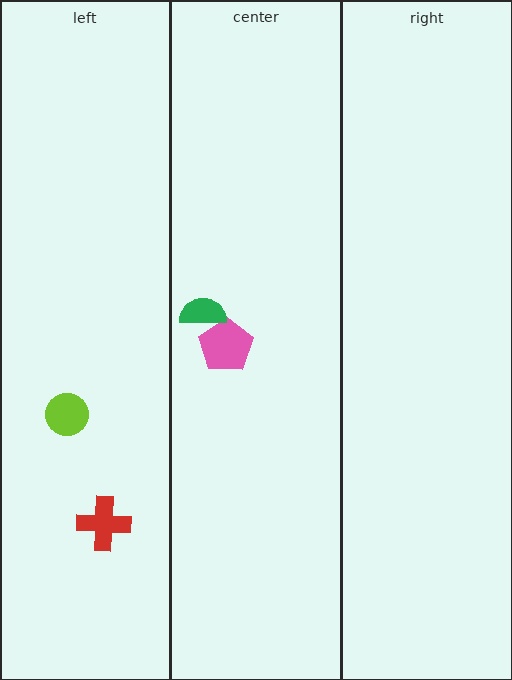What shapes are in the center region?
The pink pentagon, the green semicircle.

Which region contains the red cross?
The left region.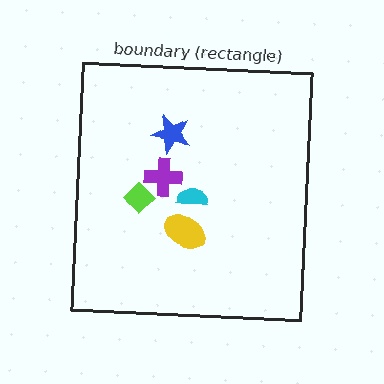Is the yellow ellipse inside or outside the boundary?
Inside.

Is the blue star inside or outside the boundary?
Inside.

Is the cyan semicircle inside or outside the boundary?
Inside.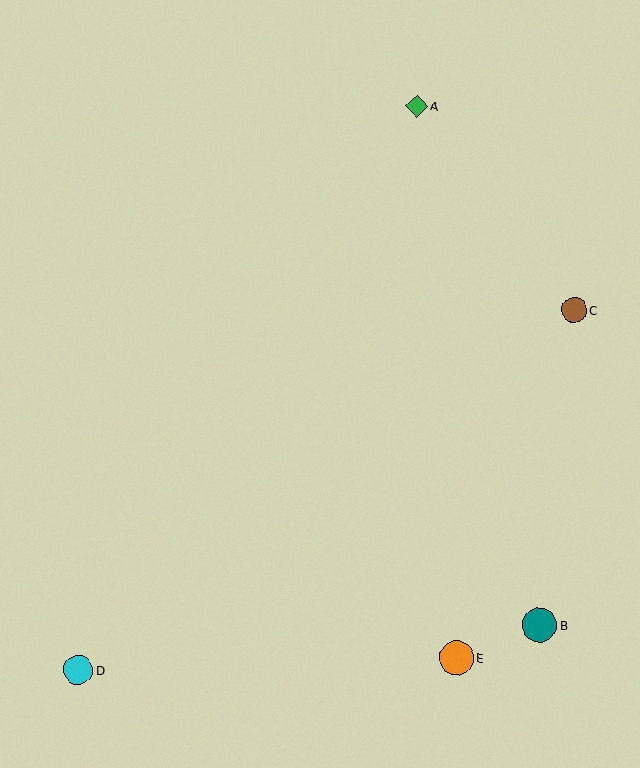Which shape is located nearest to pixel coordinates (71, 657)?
The cyan circle (labeled D) at (78, 670) is nearest to that location.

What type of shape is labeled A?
Shape A is a green diamond.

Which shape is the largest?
The teal circle (labeled B) is the largest.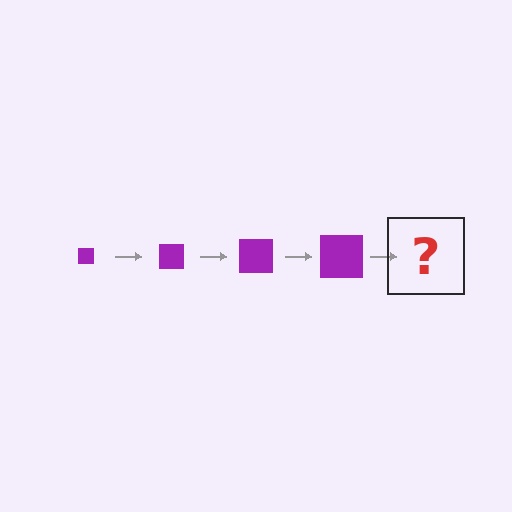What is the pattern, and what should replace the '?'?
The pattern is that the square gets progressively larger each step. The '?' should be a purple square, larger than the previous one.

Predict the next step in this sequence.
The next step is a purple square, larger than the previous one.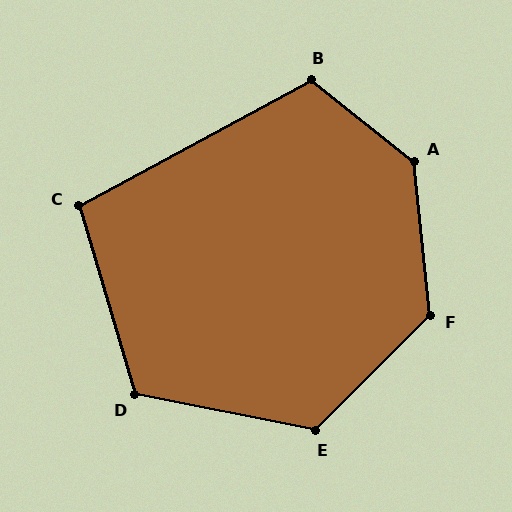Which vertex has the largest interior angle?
A, at approximately 134 degrees.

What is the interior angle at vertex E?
Approximately 124 degrees (obtuse).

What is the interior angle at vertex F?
Approximately 129 degrees (obtuse).